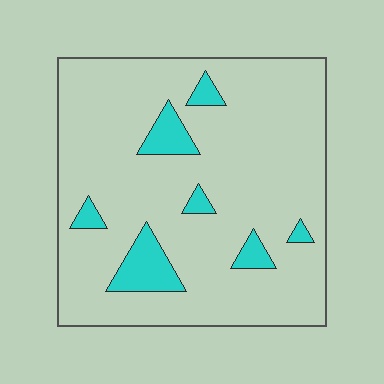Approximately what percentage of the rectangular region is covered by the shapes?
Approximately 10%.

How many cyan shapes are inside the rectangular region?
7.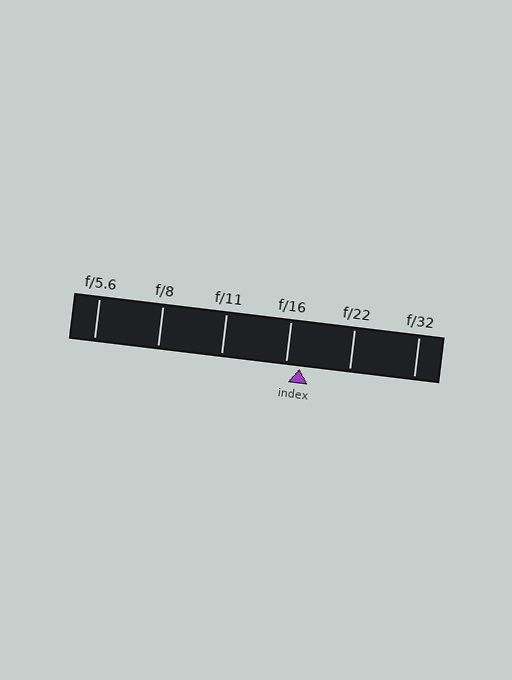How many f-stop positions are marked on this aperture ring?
There are 6 f-stop positions marked.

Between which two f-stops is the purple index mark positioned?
The index mark is between f/16 and f/22.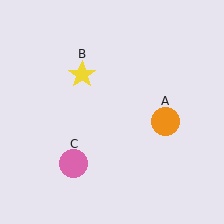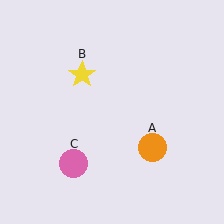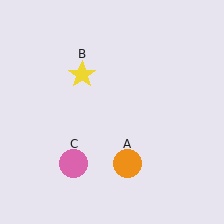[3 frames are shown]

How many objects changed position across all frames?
1 object changed position: orange circle (object A).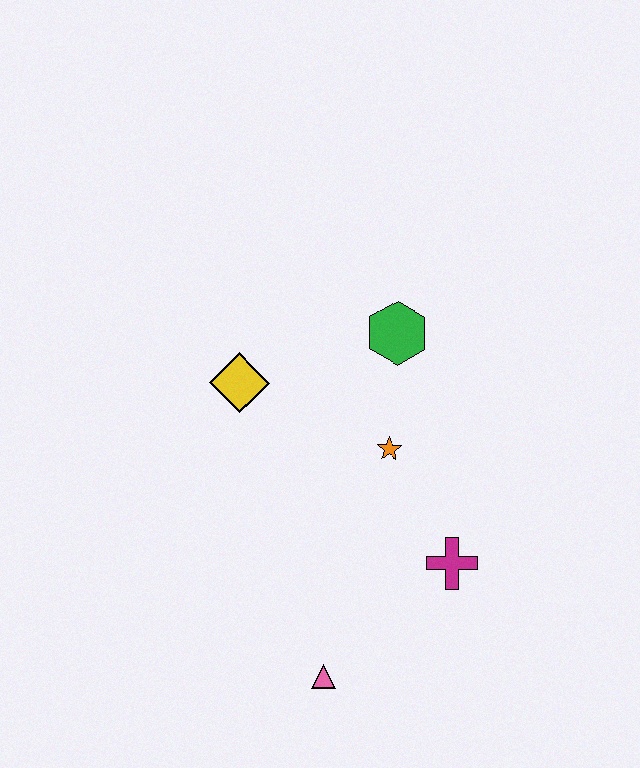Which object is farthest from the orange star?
The pink triangle is farthest from the orange star.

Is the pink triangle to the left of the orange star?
Yes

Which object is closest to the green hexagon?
The orange star is closest to the green hexagon.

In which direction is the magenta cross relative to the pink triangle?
The magenta cross is to the right of the pink triangle.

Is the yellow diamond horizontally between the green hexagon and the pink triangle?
No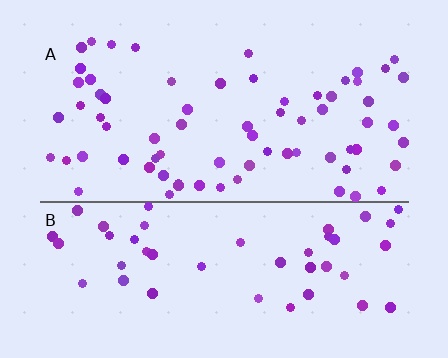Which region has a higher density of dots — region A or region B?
A (the top).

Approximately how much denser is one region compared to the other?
Approximately 1.4× — region A over region B.